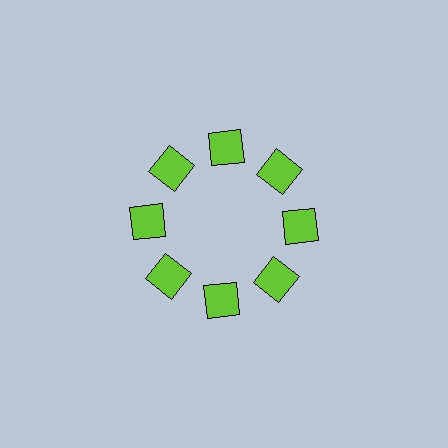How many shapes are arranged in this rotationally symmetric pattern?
There are 8 shapes, arranged in 8 groups of 1.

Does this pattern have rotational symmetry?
Yes, this pattern has 8-fold rotational symmetry. It looks the same after rotating 45 degrees around the center.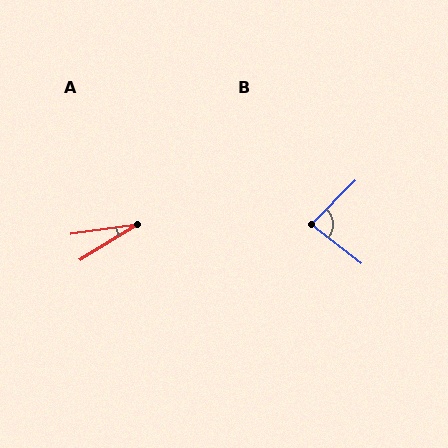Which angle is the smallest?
A, at approximately 23 degrees.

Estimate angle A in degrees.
Approximately 23 degrees.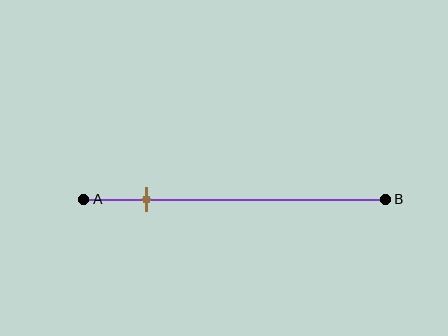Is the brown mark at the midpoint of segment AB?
No, the mark is at about 20% from A, not at the 50% midpoint.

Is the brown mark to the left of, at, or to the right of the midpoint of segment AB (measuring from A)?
The brown mark is to the left of the midpoint of segment AB.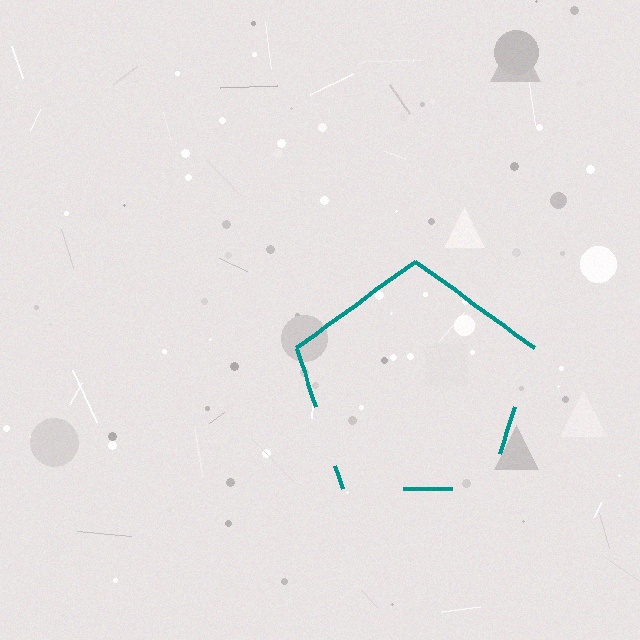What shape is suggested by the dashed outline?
The dashed outline suggests a pentagon.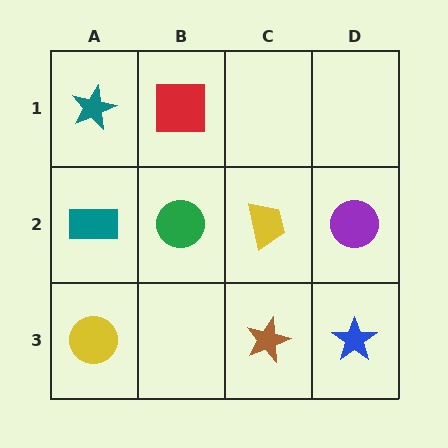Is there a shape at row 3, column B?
No, that cell is empty.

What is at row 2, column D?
A purple circle.